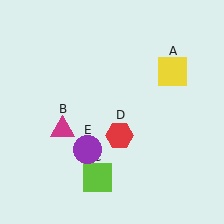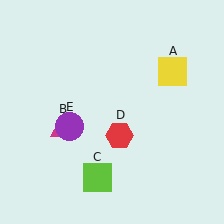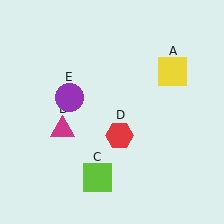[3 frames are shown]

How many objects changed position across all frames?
1 object changed position: purple circle (object E).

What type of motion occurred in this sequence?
The purple circle (object E) rotated clockwise around the center of the scene.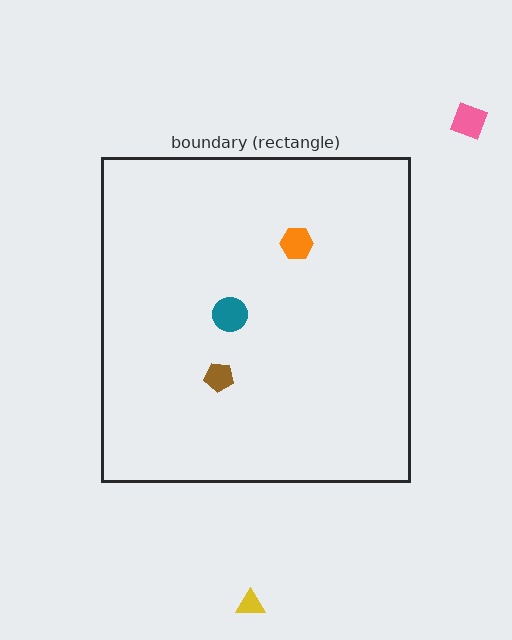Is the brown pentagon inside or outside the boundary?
Inside.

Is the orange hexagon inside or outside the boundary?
Inside.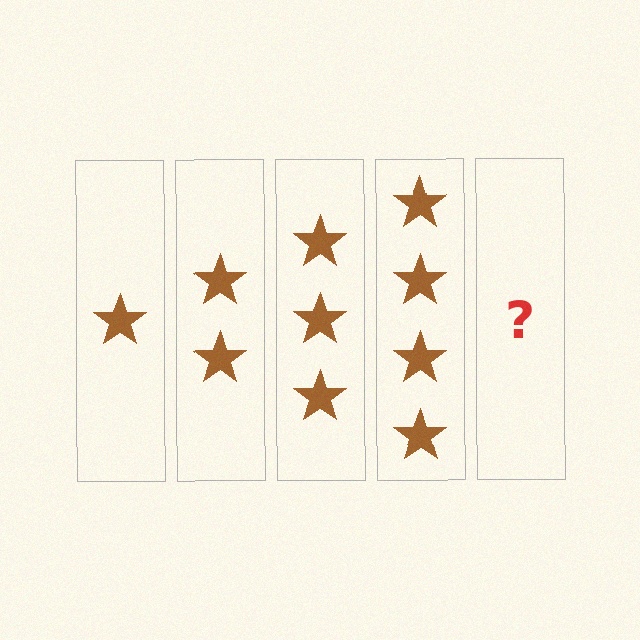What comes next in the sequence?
The next element should be 5 stars.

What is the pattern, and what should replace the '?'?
The pattern is that each step adds one more star. The '?' should be 5 stars.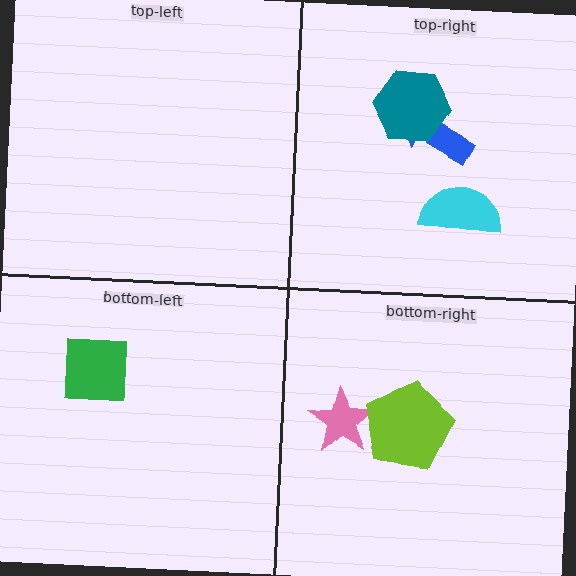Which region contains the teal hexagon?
The top-right region.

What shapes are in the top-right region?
The blue arrow, the cyan semicircle, the teal hexagon.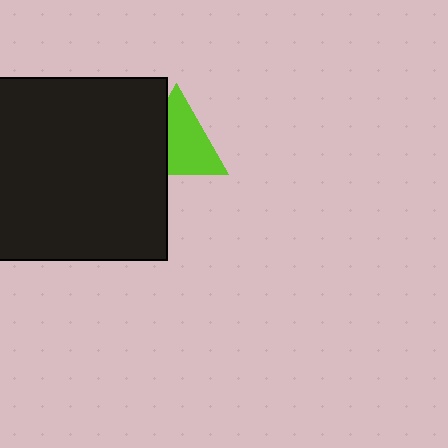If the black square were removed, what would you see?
You would see the complete lime triangle.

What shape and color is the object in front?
The object in front is a black square.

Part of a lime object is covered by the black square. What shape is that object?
It is a triangle.